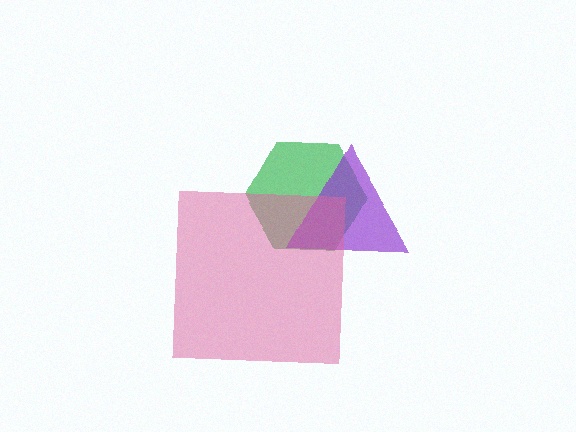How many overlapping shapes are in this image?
There are 3 overlapping shapes in the image.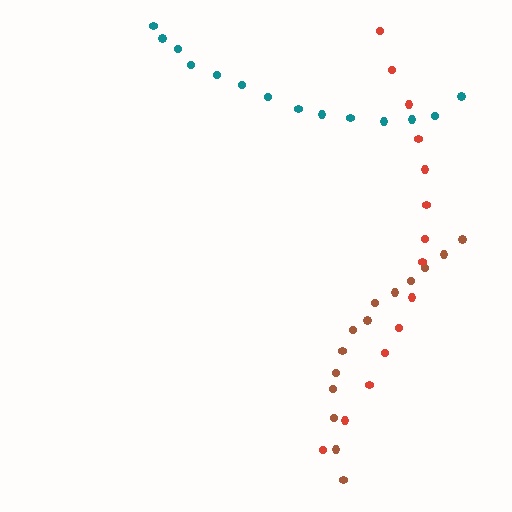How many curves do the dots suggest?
There are 3 distinct paths.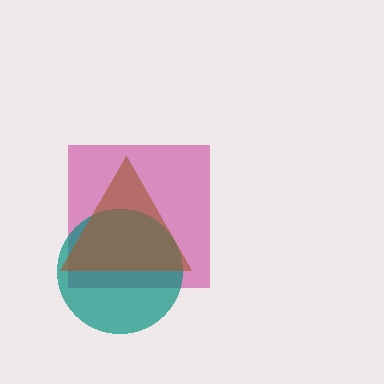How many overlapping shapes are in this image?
There are 3 overlapping shapes in the image.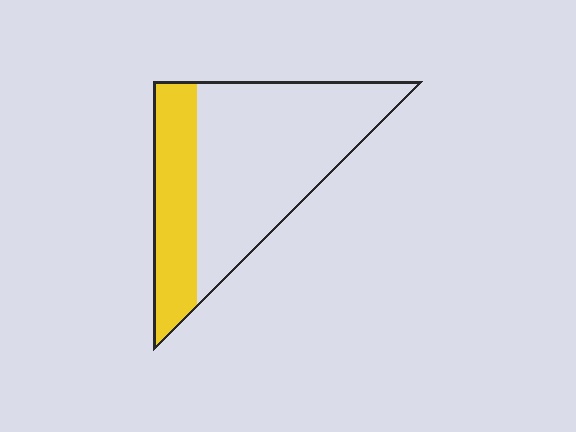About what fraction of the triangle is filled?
About one third (1/3).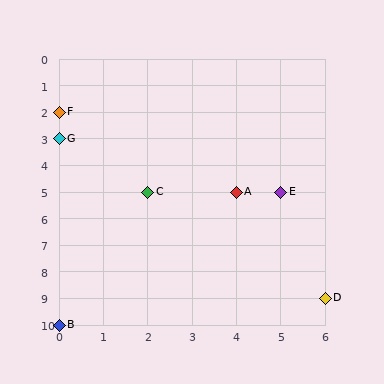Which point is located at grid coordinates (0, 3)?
Point G is at (0, 3).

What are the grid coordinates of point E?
Point E is at grid coordinates (5, 5).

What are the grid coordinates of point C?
Point C is at grid coordinates (2, 5).